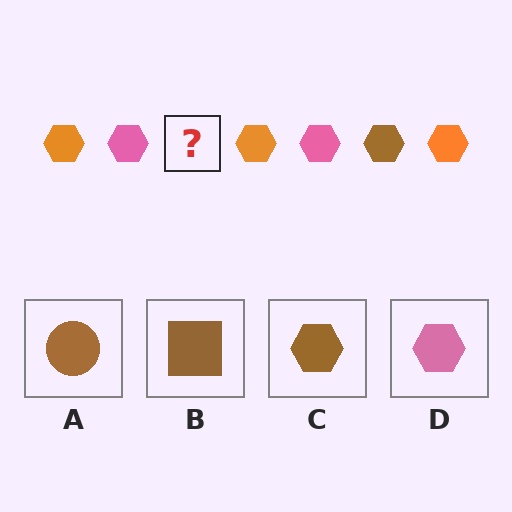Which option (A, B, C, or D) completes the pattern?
C.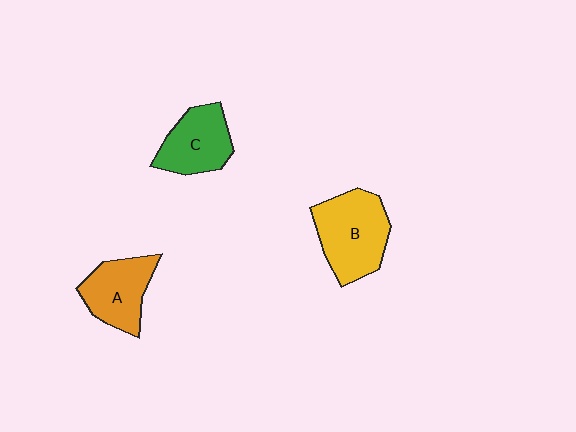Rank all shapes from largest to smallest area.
From largest to smallest: B (yellow), A (orange), C (green).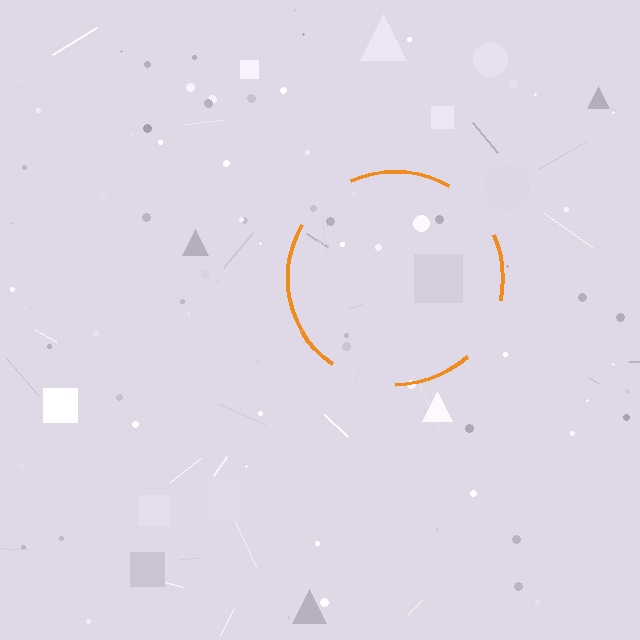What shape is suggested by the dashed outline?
The dashed outline suggests a circle.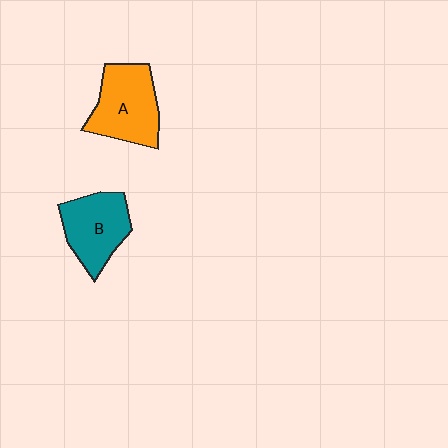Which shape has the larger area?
Shape A (orange).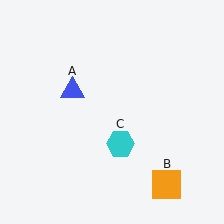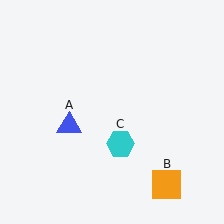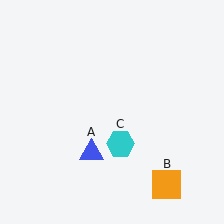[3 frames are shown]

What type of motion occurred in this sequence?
The blue triangle (object A) rotated counterclockwise around the center of the scene.